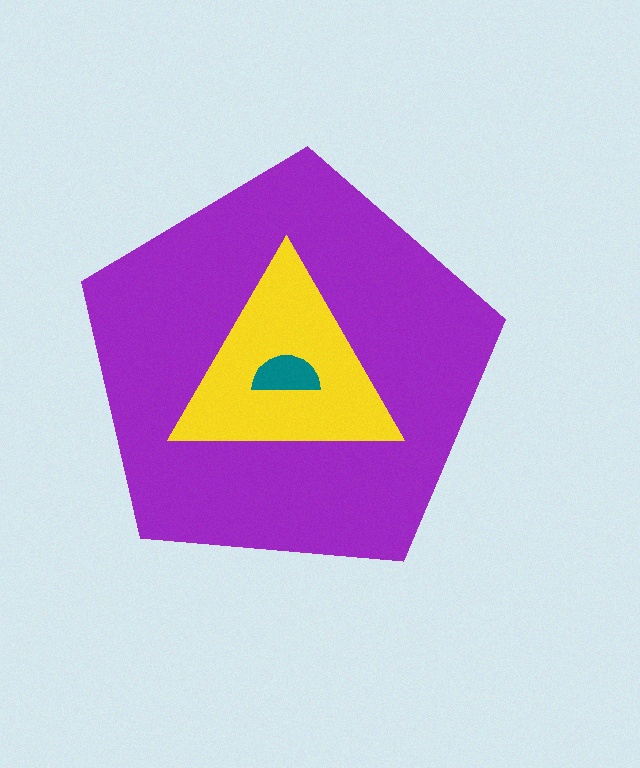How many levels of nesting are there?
3.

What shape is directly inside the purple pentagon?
The yellow triangle.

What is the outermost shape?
The purple pentagon.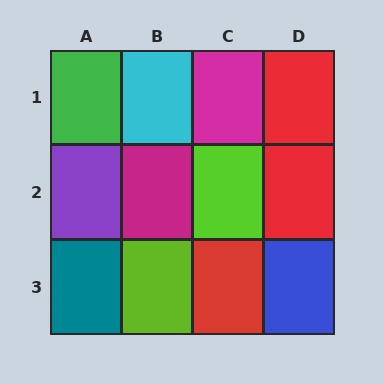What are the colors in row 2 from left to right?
Purple, magenta, lime, red.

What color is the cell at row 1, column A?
Green.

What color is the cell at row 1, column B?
Cyan.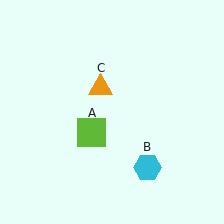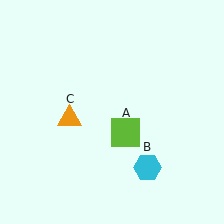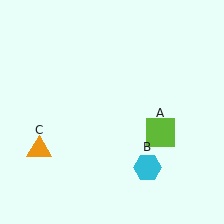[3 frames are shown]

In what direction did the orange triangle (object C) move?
The orange triangle (object C) moved down and to the left.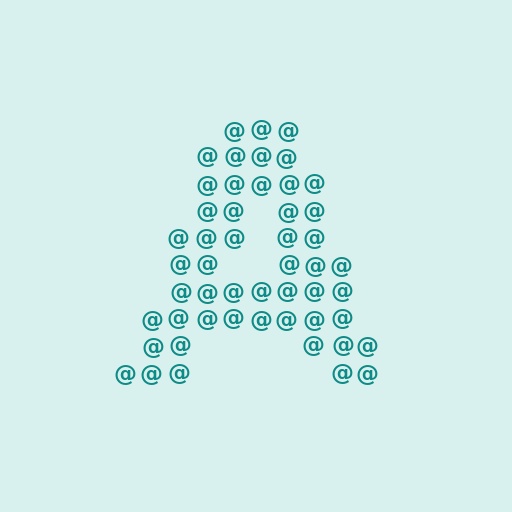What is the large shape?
The large shape is the letter A.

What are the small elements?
The small elements are at signs.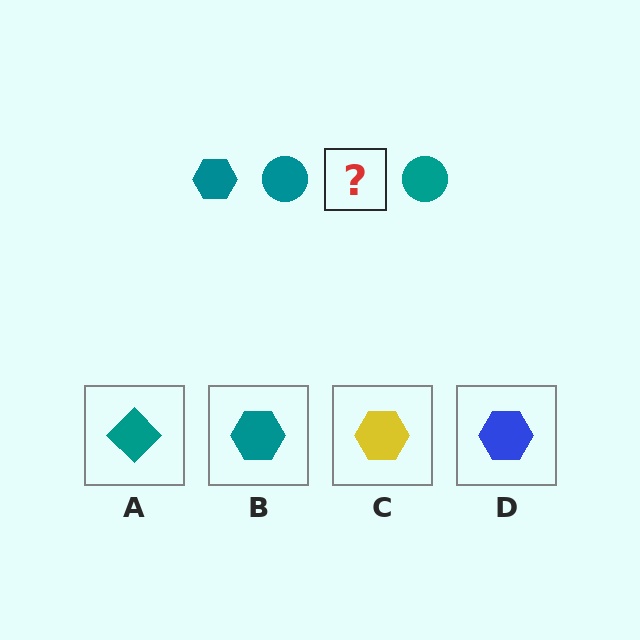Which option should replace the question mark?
Option B.